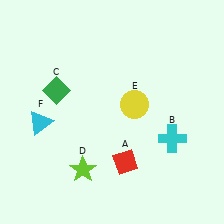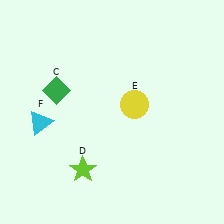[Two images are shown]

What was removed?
The cyan cross (B), the red diamond (A) were removed in Image 2.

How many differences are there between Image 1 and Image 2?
There are 2 differences between the two images.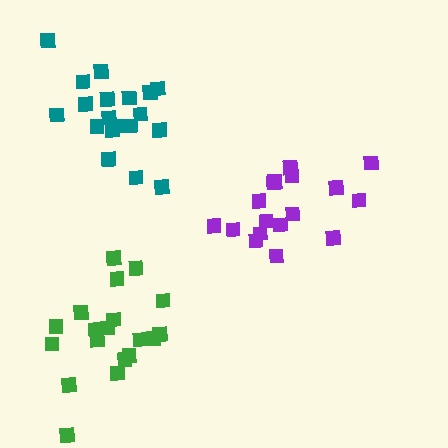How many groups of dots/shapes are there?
There are 3 groups.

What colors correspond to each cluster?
The clusters are colored: purple, green, teal.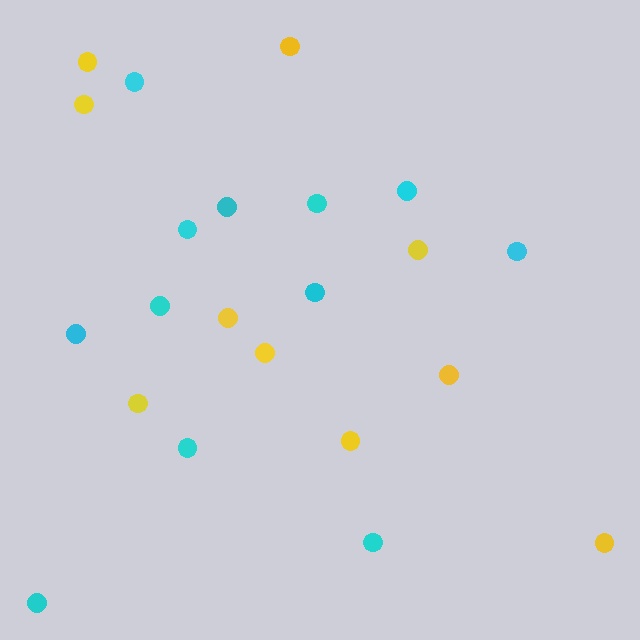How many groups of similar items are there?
There are 2 groups: one group of cyan circles (12) and one group of yellow circles (10).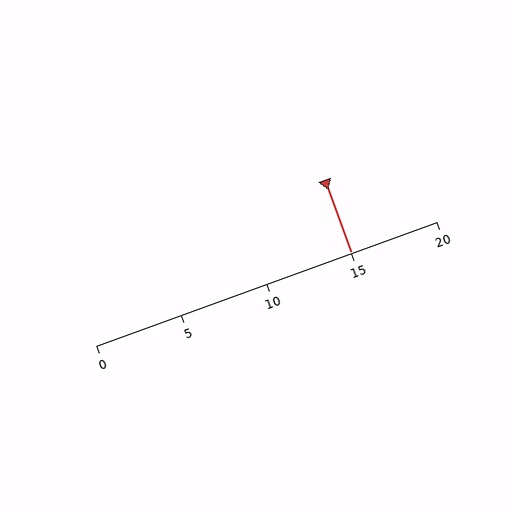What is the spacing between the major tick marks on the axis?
The major ticks are spaced 5 apart.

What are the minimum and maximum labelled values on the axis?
The axis runs from 0 to 20.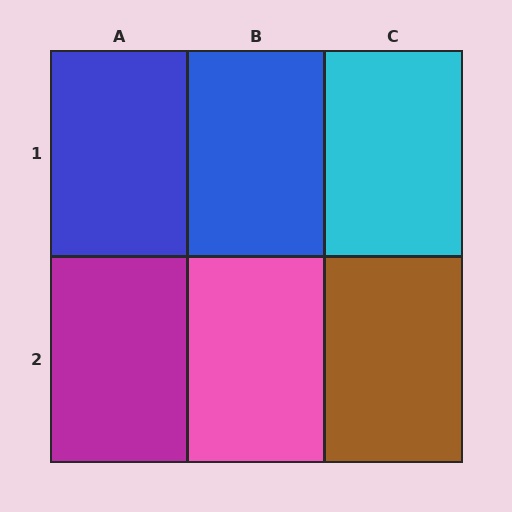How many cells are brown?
1 cell is brown.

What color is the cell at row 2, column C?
Brown.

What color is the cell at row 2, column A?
Magenta.